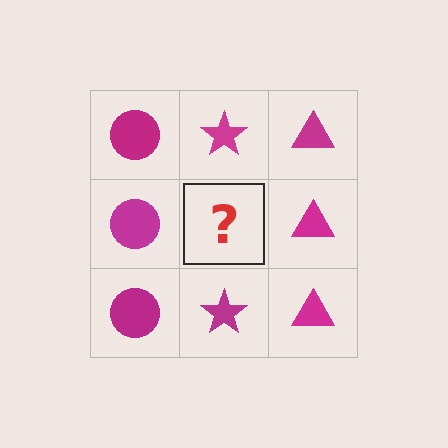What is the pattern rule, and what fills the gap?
The rule is that each column has a consistent shape. The gap should be filled with a magenta star.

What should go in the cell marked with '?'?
The missing cell should contain a magenta star.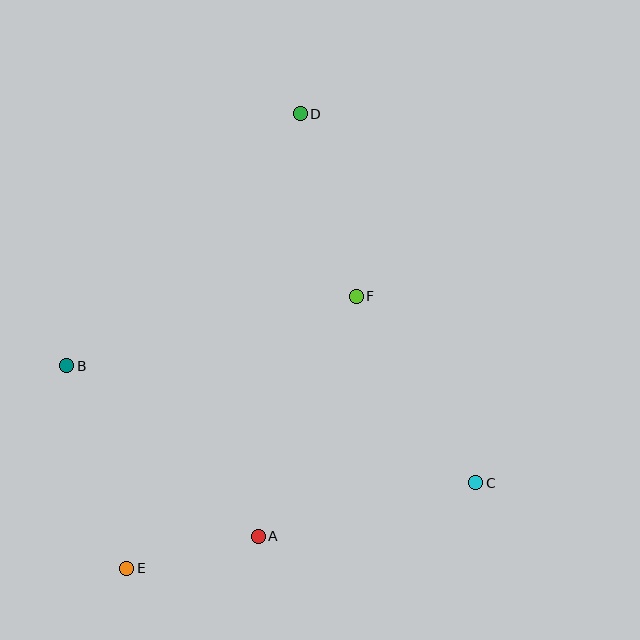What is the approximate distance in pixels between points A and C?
The distance between A and C is approximately 224 pixels.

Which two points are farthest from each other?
Points D and E are farthest from each other.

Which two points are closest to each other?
Points A and E are closest to each other.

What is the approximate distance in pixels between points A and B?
The distance between A and B is approximately 256 pixels.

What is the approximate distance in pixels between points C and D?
The distance between C and D is approximately 409 pixels.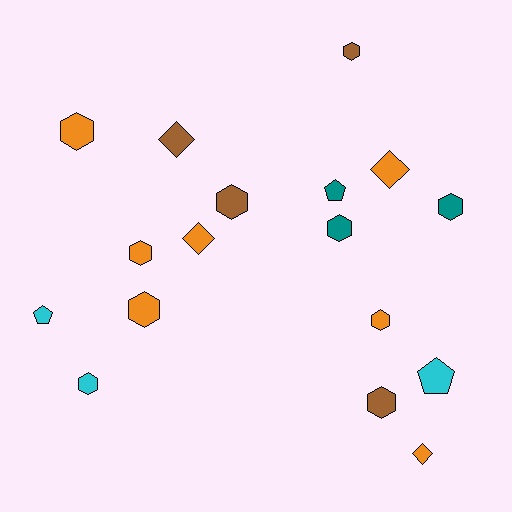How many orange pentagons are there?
There are no orange pentagons.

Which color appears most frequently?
Orange, with 7 objects.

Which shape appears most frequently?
Hexagon, with 10 objects.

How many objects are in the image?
There are 17 objects.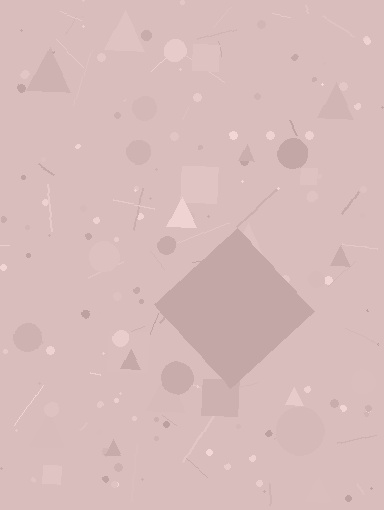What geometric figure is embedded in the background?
A diamond is embedded in the background.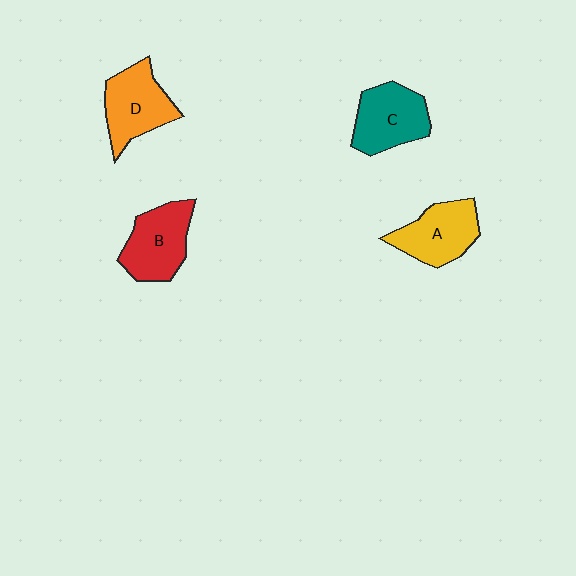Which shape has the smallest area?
Shape A (yellow).